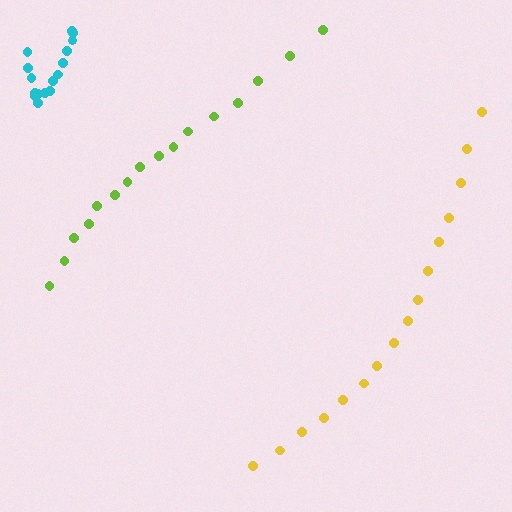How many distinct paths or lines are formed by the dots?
There are 3 distinct paths.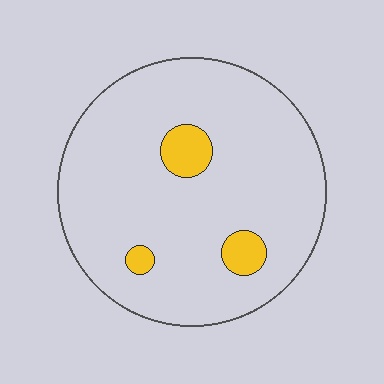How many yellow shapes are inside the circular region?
3.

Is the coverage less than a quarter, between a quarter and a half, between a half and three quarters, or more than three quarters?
Less than a quarter.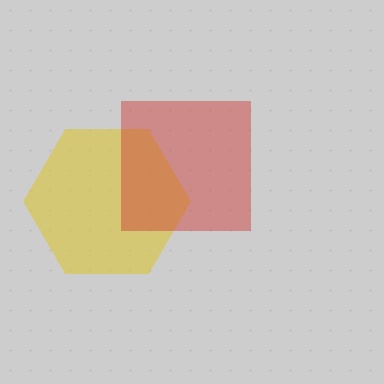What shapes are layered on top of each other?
The layered shapes are: a yellow hexagon, a red square.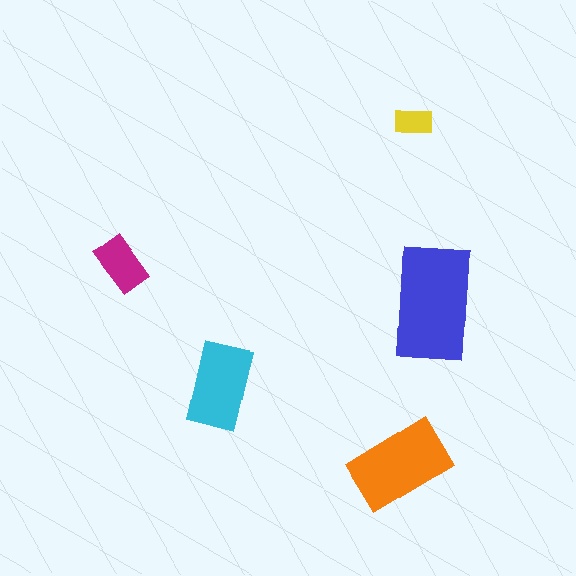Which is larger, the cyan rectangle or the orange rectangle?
The orange one.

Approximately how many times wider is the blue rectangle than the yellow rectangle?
About 3 times wider.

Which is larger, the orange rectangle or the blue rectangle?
The blue one.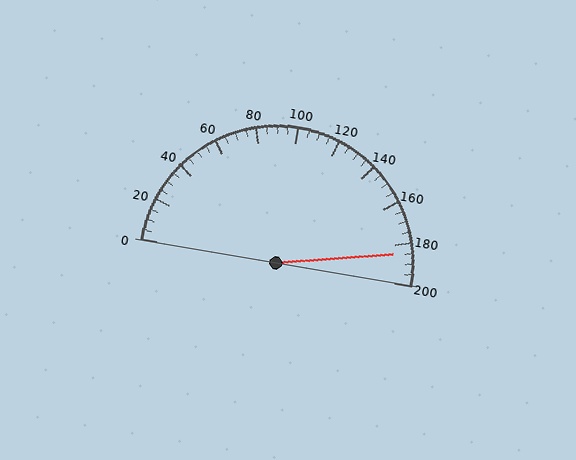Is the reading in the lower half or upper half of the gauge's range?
The reading is in the upper half of the range (0 to 200).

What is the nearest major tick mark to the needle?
The nearest major tick mark is 180.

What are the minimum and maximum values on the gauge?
The gauge ranges from 0 to 200.